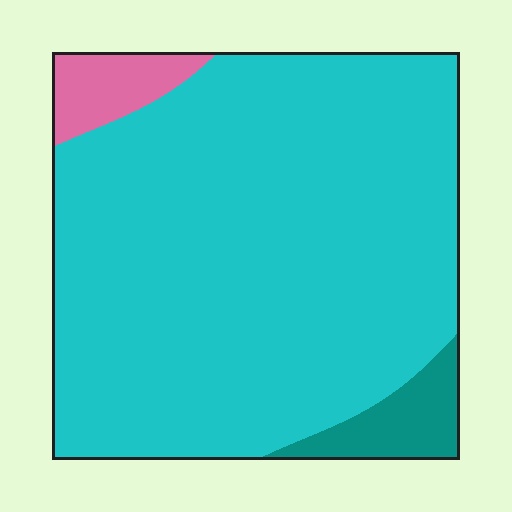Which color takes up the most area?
Cyan, at roughly 90%.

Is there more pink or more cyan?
Cyan.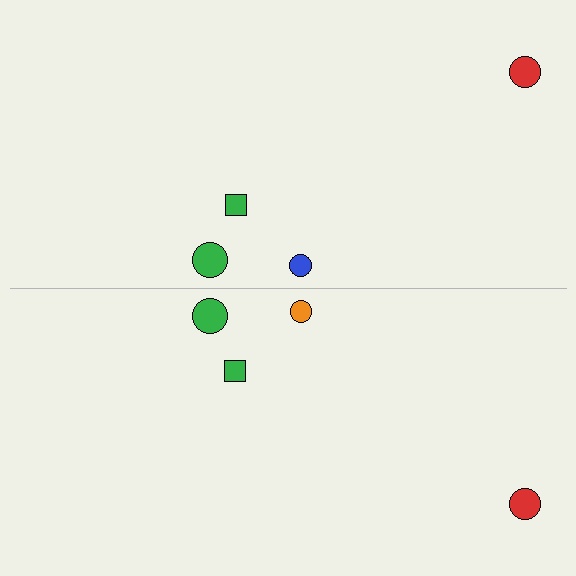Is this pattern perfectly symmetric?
No, the pattern is not perfectly symmetric. The orange circle on the bottom side breaks the symmetry — its mirror counterpart is blue.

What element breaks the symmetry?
The orange circle on the bottom side breaks the symmetry — its mirror counterpart is blue.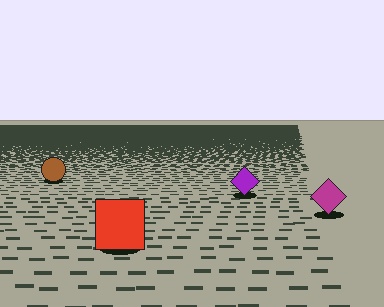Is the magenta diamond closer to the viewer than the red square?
No. The red square is closer — you can tell from the texture gradient: the ground texture is coarser near it.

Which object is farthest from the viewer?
The brown circle is farthest from the viewer. It appears smaller and the ground texture around it is denser.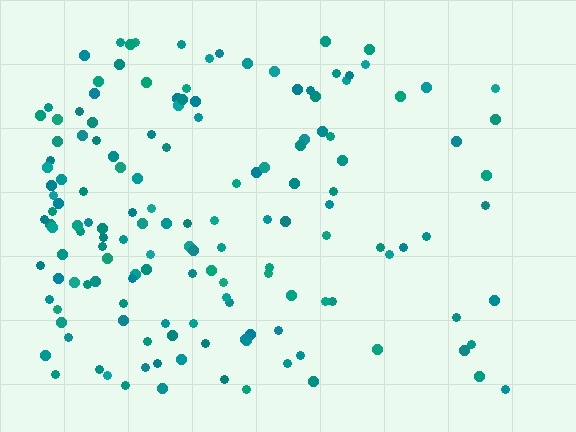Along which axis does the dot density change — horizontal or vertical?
Horizontal.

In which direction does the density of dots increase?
From right to left, with the left side densest.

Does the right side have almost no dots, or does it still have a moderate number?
Still a moderate number, just noticeably fewer than the left.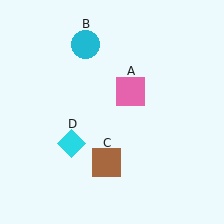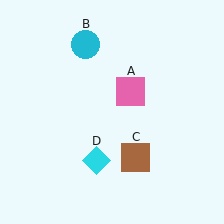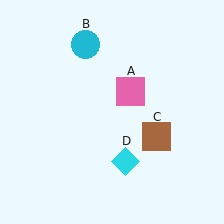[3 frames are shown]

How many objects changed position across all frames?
2 objects changed position: brown square (object C), cyan diamond (object D).